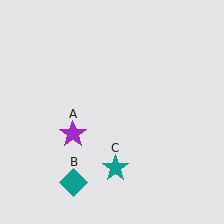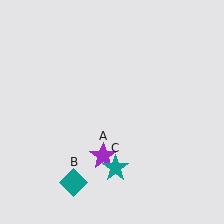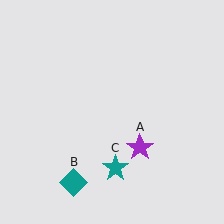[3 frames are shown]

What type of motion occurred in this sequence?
The purple star (object A) rotated counterclockwise around the center of the scene.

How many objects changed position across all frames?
1 object changed position: purple star (object A).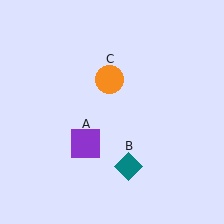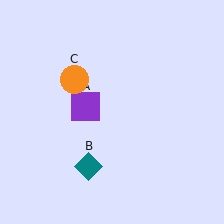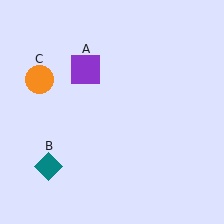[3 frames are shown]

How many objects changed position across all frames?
3 objects changed position: purple square (object A), teal diamond (object B), orange circle (object C).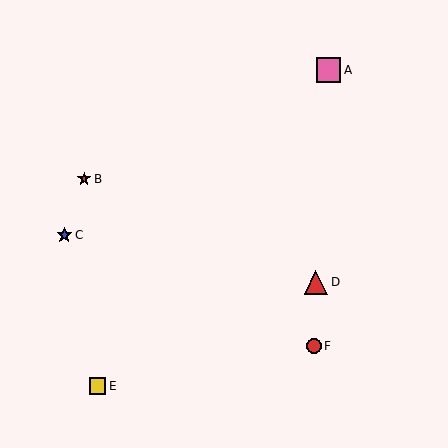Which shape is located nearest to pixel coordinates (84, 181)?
The red star (labeled B) at (84, 179) is nearest to that location.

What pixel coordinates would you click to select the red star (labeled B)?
Click at (84, 179) to select the red star B.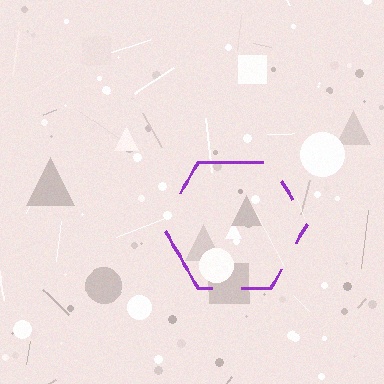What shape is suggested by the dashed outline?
The dashed outline suggests a hexagon.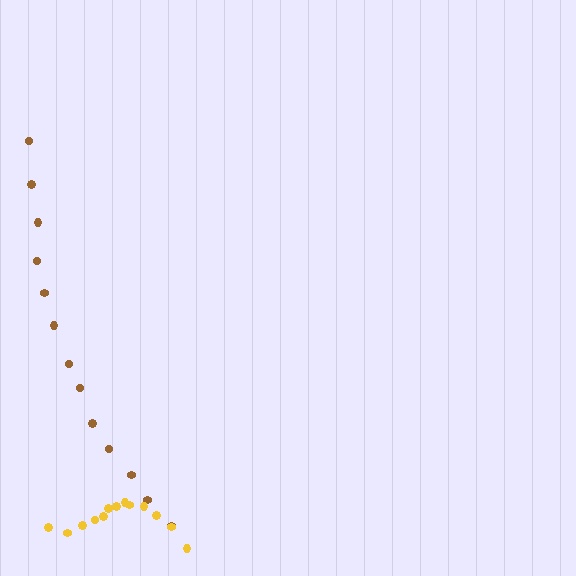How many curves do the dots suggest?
There are 2 distinct paths.